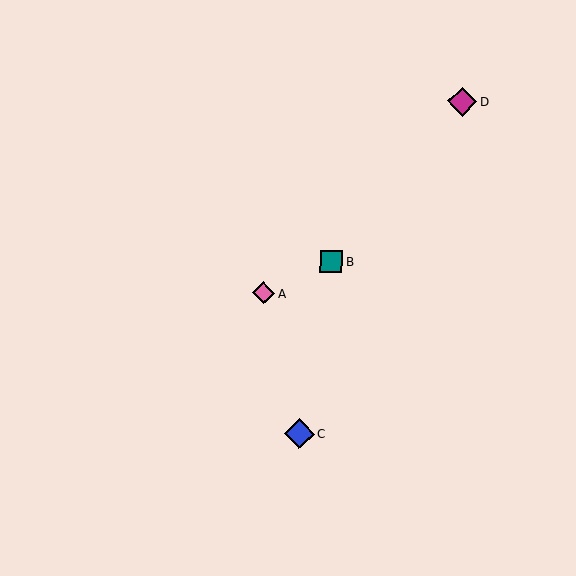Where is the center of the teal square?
The center of the teal square is at (331, 262).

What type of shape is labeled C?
Shape C is a blue diamond.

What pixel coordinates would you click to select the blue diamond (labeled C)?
Click at (299, 434) to select the blue diamond C.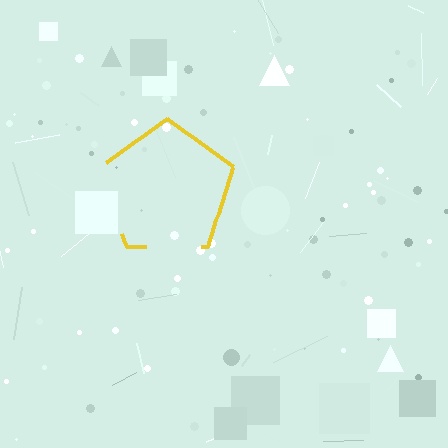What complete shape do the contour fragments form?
The contour fragments form a pentagon.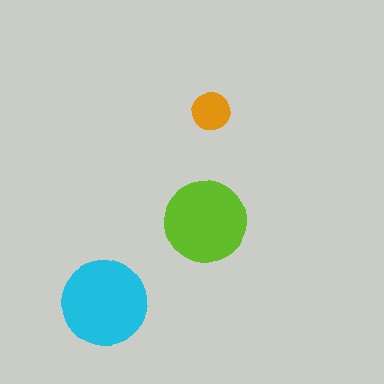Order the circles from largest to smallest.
the cyan one, the lime one, the orange one.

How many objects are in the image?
There are 3 objects in the image.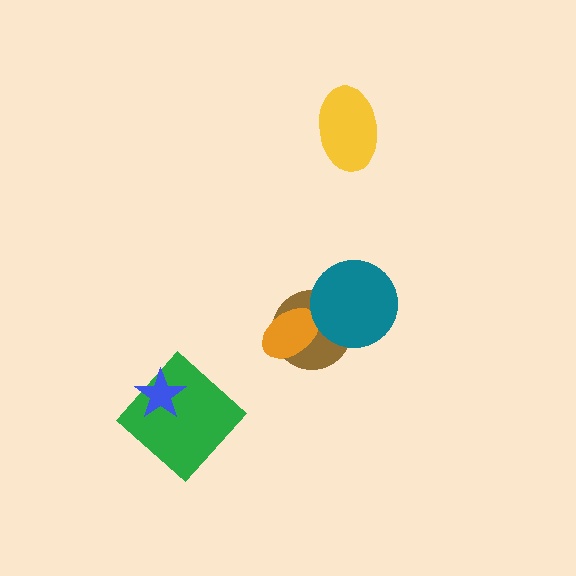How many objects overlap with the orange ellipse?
1 object overlaps with the orange ellipse.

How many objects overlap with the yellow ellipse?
0 objects overlap with the yellow ellipse.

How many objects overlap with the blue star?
1 object overlaps with the blue star.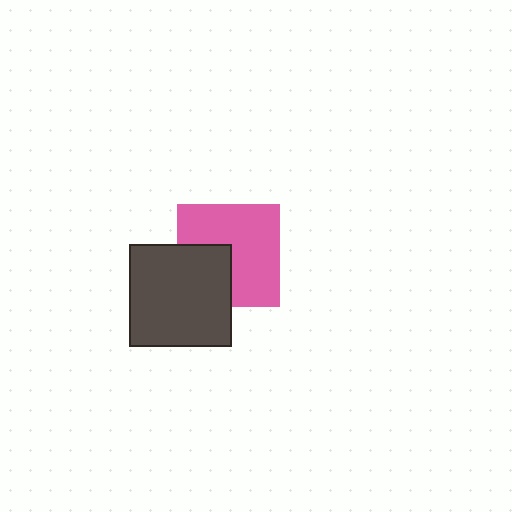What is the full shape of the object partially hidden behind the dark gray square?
The partially hidden object is a pink square.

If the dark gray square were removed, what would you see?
You would see the complete pink square.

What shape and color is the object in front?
The object in front is a dark gray square.